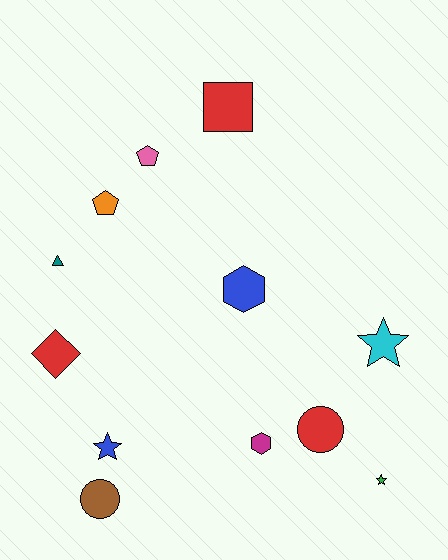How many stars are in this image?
There are 3 stars.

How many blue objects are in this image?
There are 2 blue objects.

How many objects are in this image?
There are 12 objects.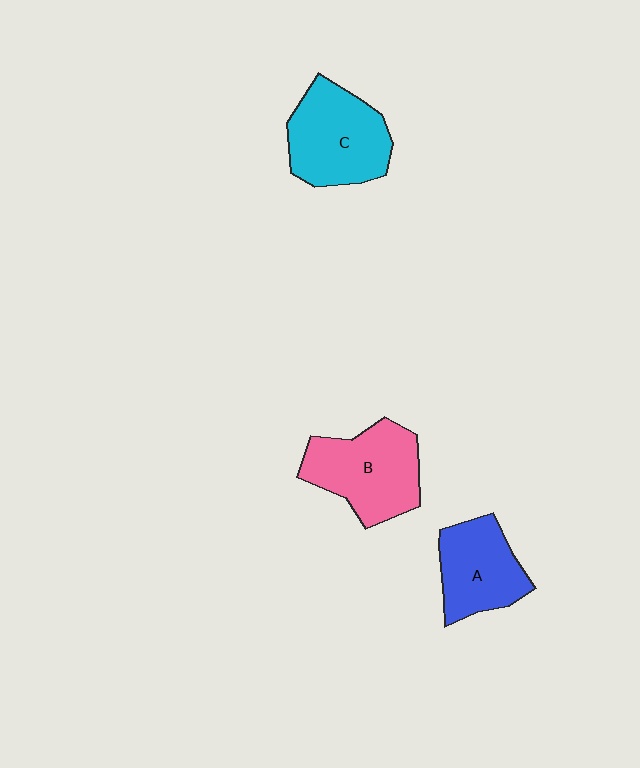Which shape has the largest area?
Shape B (pink).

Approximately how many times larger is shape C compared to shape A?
Approximately 1.2 times.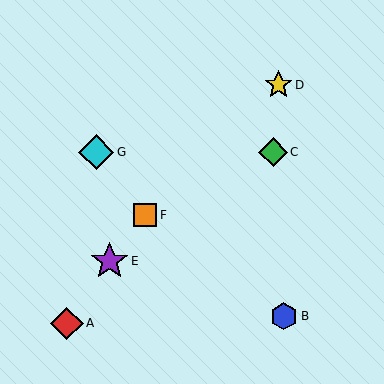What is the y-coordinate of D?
Object D is at y≈85.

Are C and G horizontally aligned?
Yes, both are at y≈152.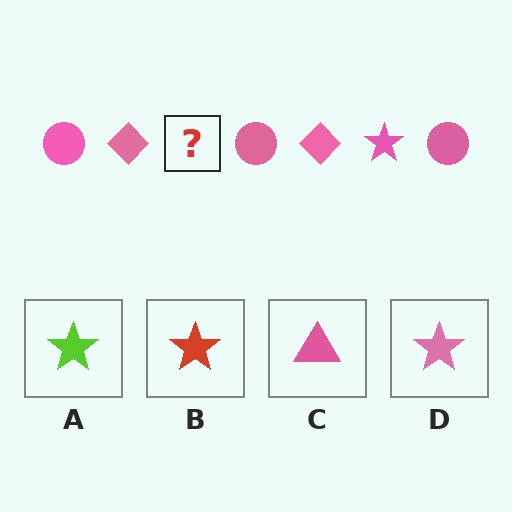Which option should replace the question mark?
Option D.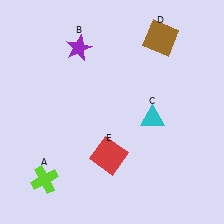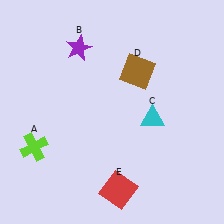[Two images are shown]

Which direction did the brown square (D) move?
The brown square (D) moved down.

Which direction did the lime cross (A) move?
The lime cross (A) moved up.